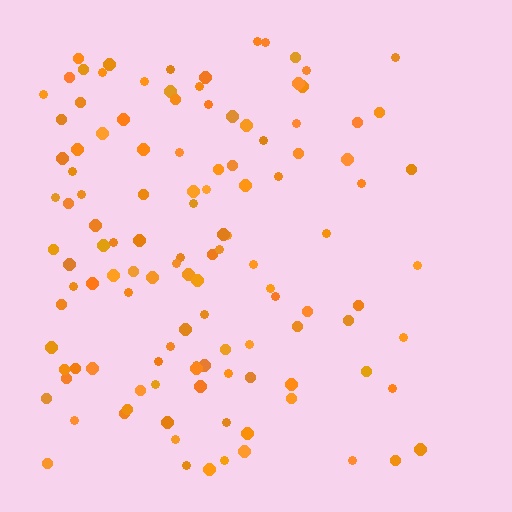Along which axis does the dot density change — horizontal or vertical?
Horizontal.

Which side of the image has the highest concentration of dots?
The left.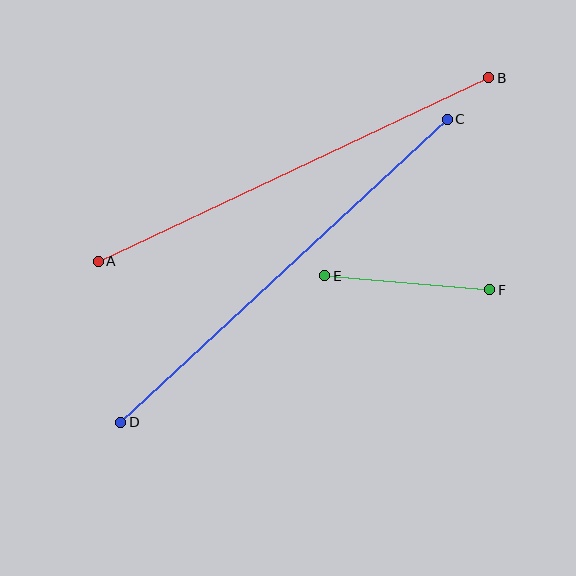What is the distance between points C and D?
The distance is approximately 446 pixels.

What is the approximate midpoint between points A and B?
The midpoint is at approximately (294, 169) pixels.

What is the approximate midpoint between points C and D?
The midpoint is at approximately (284, 271) pixels.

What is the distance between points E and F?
The distance is approximately 166 pixels.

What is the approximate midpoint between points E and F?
The midpoint is at approximately (407, 283) pixels.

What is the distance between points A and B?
The distance is approximately 431 pixels.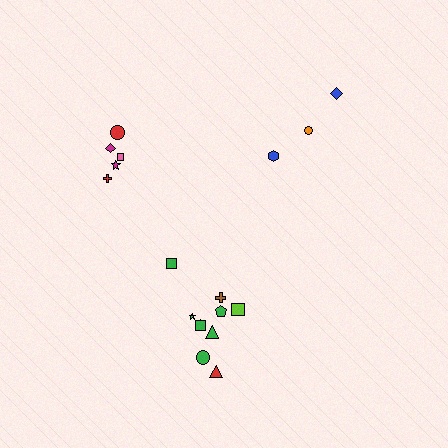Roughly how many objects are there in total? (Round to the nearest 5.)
Roughly 20 objects in total.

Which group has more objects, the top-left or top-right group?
The top-left group.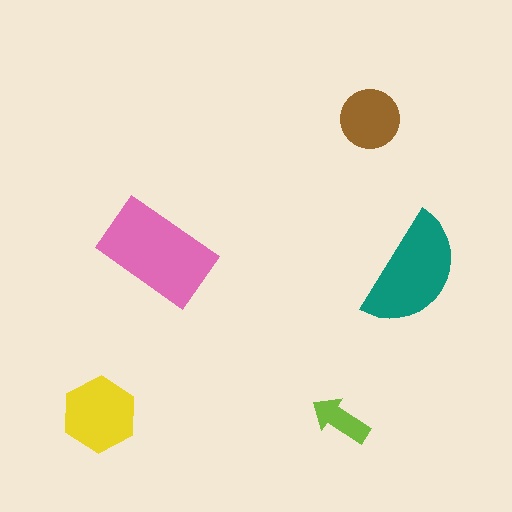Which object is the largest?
The pink rectangle.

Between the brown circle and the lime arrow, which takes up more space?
The brown circle.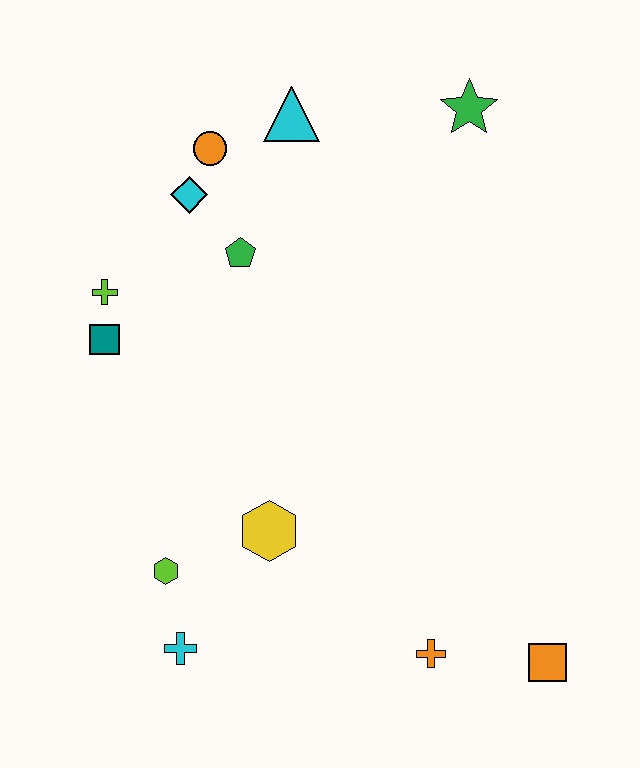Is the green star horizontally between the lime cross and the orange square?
Yes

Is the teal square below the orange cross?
No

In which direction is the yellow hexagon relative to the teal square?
The yellow hexagon is below the teal square.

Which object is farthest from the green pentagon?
The orange square is farthest from the green pentagon.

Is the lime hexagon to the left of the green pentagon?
Yes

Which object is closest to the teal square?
The lime cross is closest to the teal square.